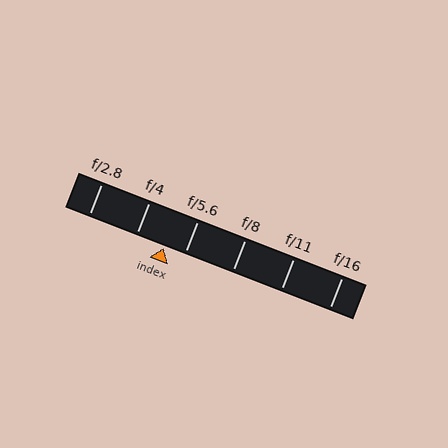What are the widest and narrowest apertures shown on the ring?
The widest aperture shown is f/2.8 and the narrowest is f/16.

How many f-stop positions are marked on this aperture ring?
There are 6 f-stop positions marked.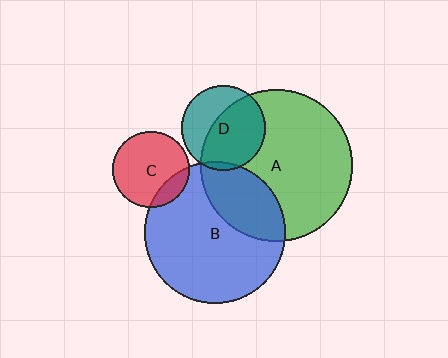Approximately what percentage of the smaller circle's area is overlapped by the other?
Approximately 5%.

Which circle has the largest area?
Circle A (green).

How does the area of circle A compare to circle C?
Approximately 3.9 times.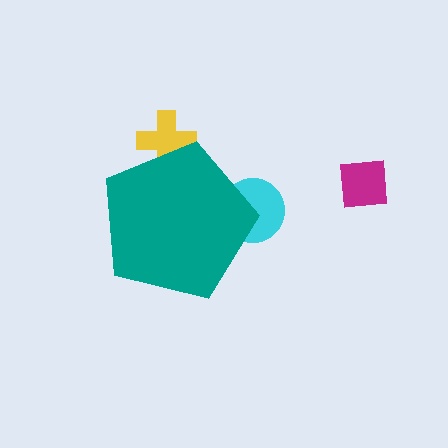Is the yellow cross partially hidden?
Yes, the yellow cross is partially hidden behind the teal pentagon.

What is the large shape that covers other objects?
A teal pentagon.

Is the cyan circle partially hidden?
Yes, the cyan circle is partially hidden behind the teal pentagon.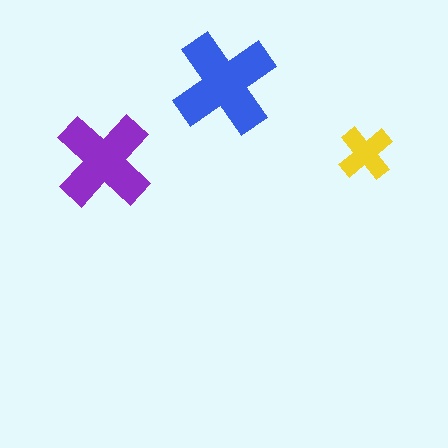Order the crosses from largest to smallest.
the blue one, the purple one, the yellow one.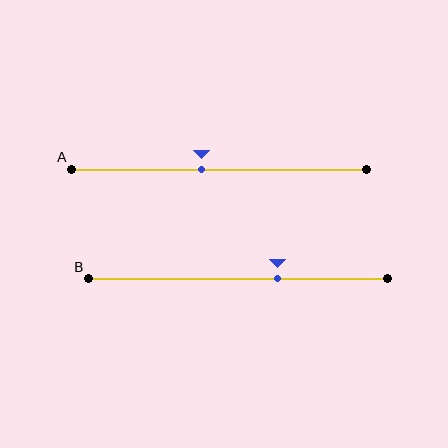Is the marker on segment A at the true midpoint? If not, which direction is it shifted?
No, the marker on segment A is shifted to the left by about 6% of the segment length.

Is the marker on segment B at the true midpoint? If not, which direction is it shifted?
No, the marker on segment B is shifted to the right by about 13% of the segment length.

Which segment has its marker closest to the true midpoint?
Segment A has its marker closest to the true midpoint.